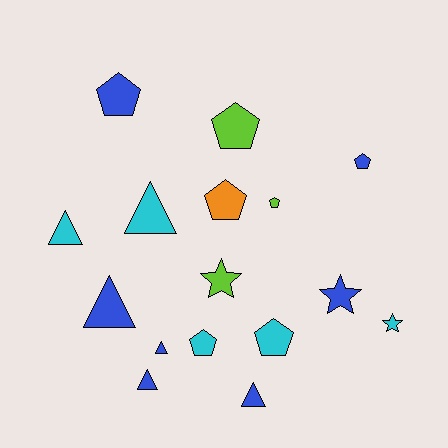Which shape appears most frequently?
Pentagon, with 7 objects.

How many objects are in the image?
There are 16 objects.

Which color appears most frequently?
Blue, with 7 objects.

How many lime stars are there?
There is 1 lime star.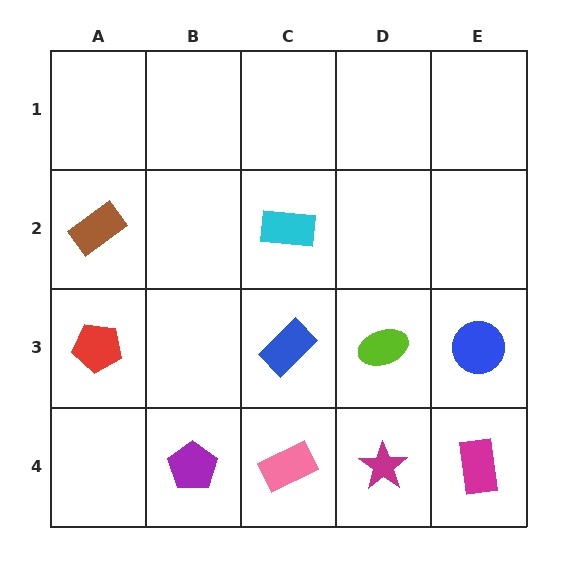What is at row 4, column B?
A purple pentagon.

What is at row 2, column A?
A brown rectangle.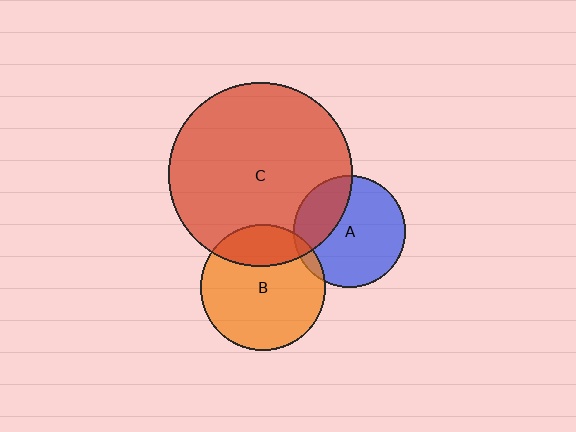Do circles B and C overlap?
Yes.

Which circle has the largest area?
Circle C (red).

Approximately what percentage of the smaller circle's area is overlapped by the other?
Approximately 25%.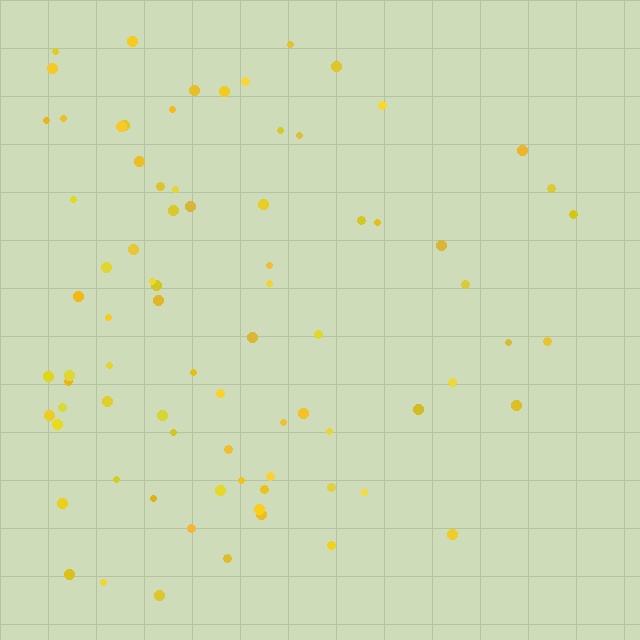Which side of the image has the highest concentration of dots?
The left.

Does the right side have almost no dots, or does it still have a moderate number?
Still a moderate number, just noticeably fewer than the left.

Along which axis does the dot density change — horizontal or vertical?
Horizontal.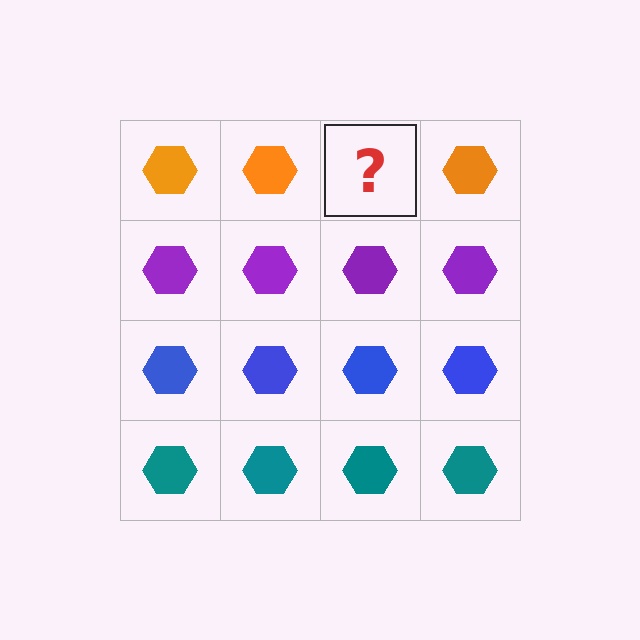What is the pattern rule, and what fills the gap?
The rule is that each row has a consistent color. The gap should be filled with an orange hexagon.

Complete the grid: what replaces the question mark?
The question mark should be replaced with an orange hexagon.